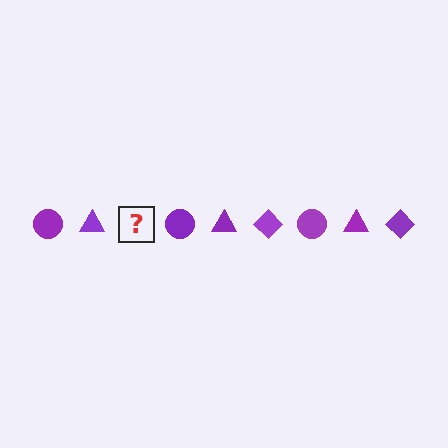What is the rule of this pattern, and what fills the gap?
The rule is that the pattern cycles through circle, triangle, diamond shapes in purple. The gap should be filled with a purple diamond.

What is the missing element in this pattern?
The missing element is a purple diamond.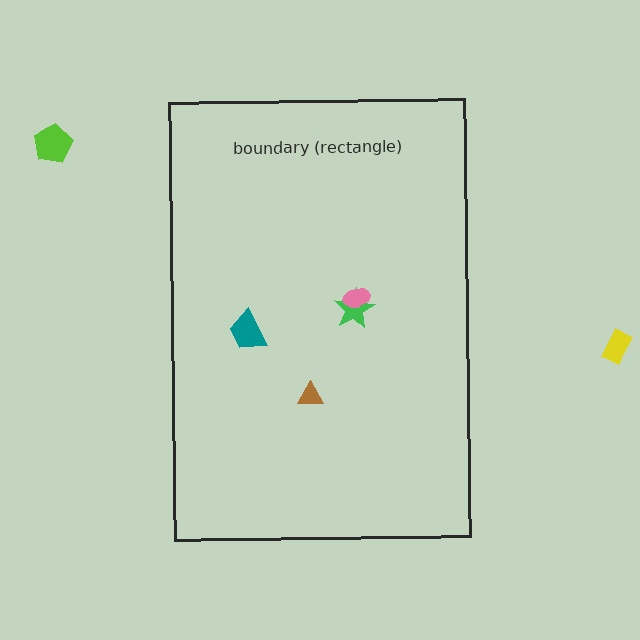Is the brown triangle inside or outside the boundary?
Inside.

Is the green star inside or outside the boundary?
Inside.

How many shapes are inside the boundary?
4 inside, 2 outside.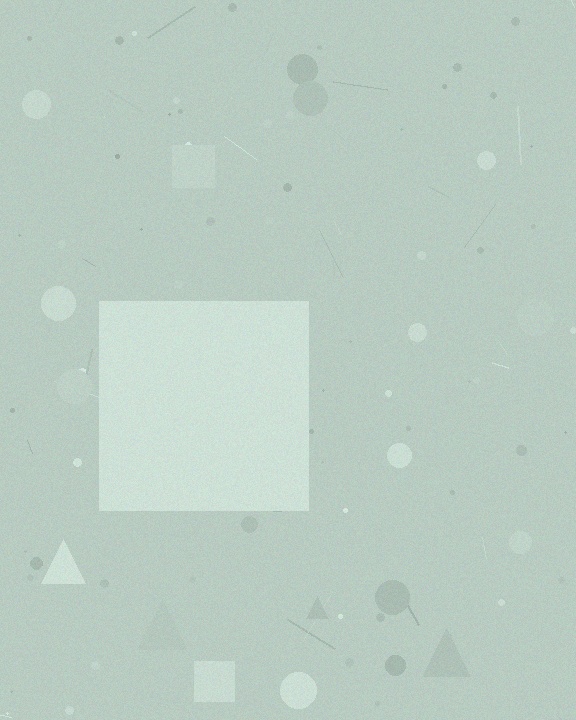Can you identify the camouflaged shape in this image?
The camouflaged shape is a square.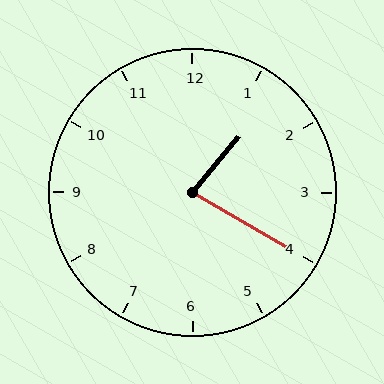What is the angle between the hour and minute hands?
Approximately 80 degrees.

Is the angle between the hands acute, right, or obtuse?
It is acute.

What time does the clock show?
1:20.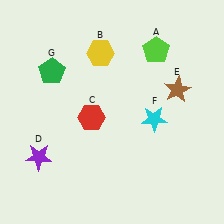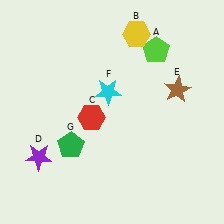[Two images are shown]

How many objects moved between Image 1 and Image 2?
3 objects moved between the two images.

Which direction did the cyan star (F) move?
The cyan star (F) moved left.